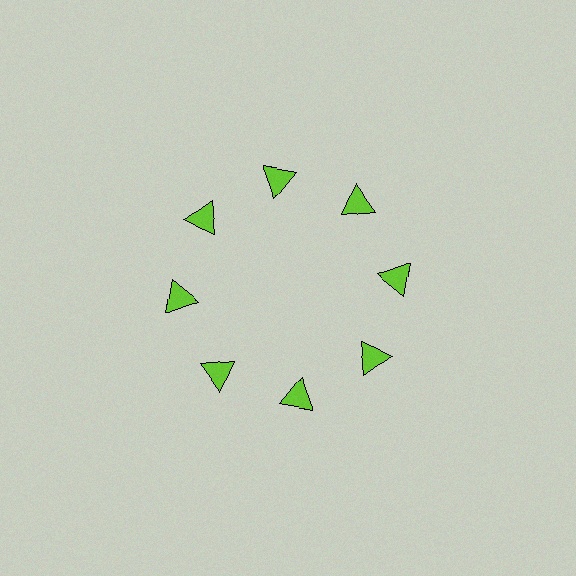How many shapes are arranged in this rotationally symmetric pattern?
There are 8 shapes, arranged in 8 groups of 1.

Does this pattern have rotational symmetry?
Yes, this pattern has 8-fold rotational symmetry. It looks the same after rotating 45 degrees around the center.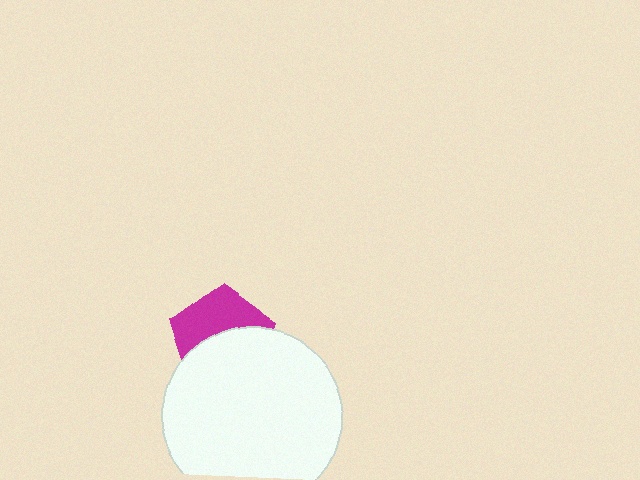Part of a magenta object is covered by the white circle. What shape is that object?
It is a pentagon.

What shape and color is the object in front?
The object in front is a white circle.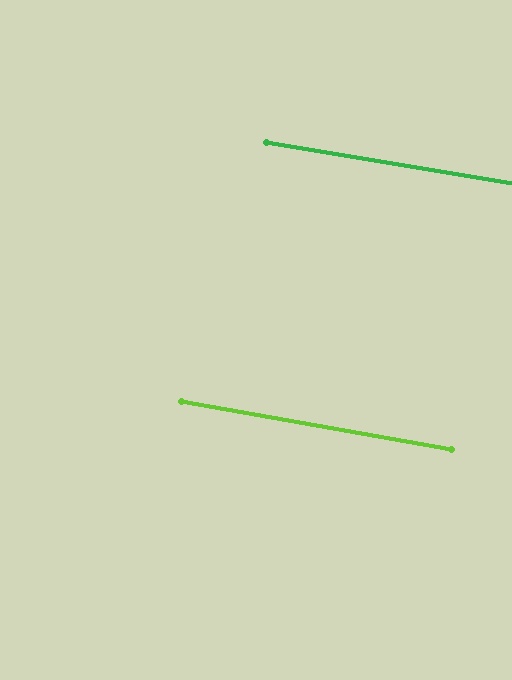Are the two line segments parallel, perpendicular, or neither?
Parallel — their directions differ by only 0.5°.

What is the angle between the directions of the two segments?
Approximately 0 degrees.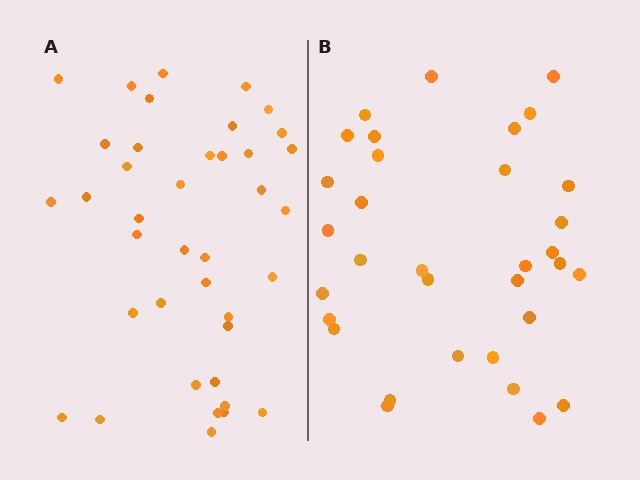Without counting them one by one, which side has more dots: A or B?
Region A (the left region) has more dots.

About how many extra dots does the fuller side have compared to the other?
Region A has about 6 more dots than region B.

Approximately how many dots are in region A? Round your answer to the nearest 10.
About 40 dots. (The exact count is 39, which rounds to 40.)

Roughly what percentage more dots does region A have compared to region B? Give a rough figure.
About 20% more.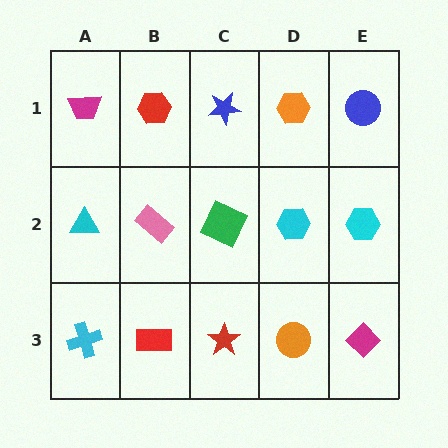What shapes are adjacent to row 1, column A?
A cyan triangle (row 2, column A), a red hexagon (row 1, column B).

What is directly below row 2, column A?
A cyan cross.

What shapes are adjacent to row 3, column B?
A pink rectangle (row 2, column B), a cyan cross (row 3, column A), a red star (row 3, column C).